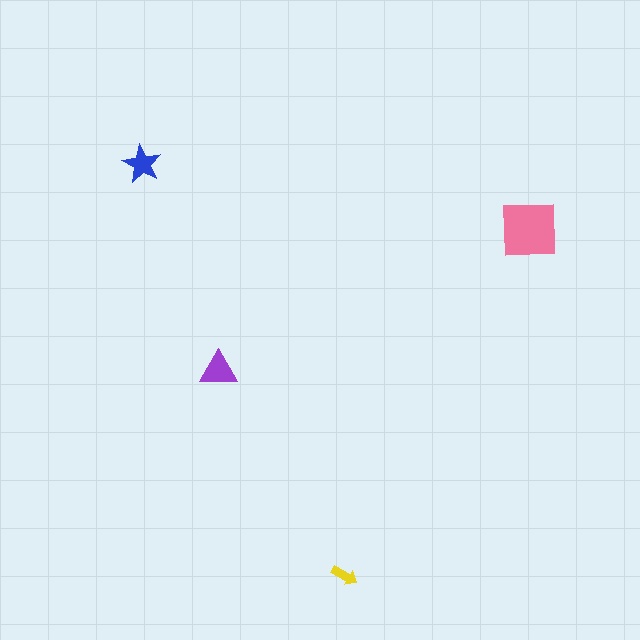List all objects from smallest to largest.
The yellow arrow, the blue star, the purple triangle, the pink square.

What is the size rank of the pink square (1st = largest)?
1st.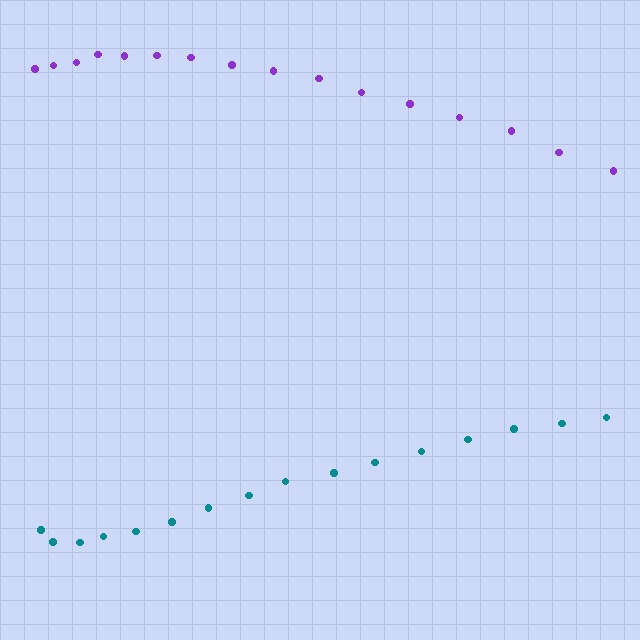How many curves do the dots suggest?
There are 2 distinct paths.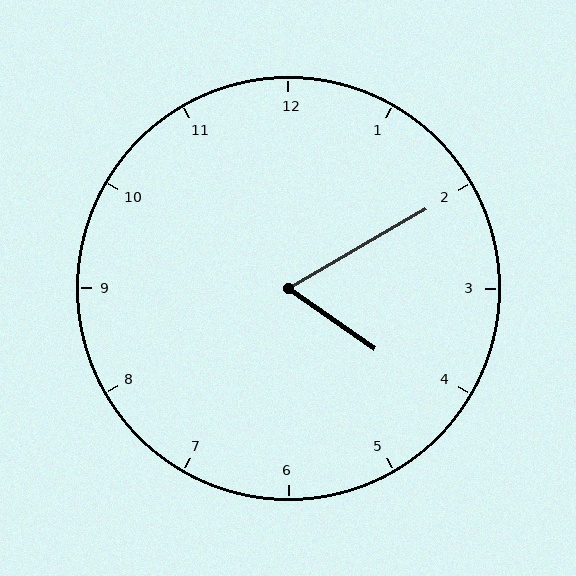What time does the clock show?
4:10.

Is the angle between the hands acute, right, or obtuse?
It is acute.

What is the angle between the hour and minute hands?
Approximately 65 degrees.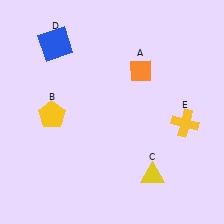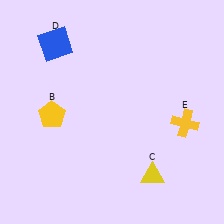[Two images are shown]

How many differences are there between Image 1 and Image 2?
There is 1 difference between the two images.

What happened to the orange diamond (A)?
The orange diamond (A) was removed in Image 2. It was in the top-right area of Image 1.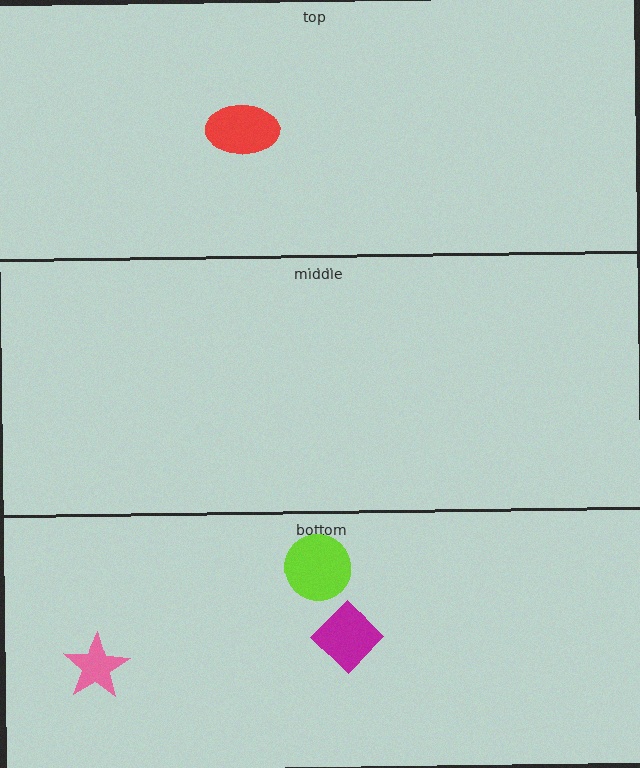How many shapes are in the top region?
1.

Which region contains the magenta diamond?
The bottom region.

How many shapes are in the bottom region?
3.